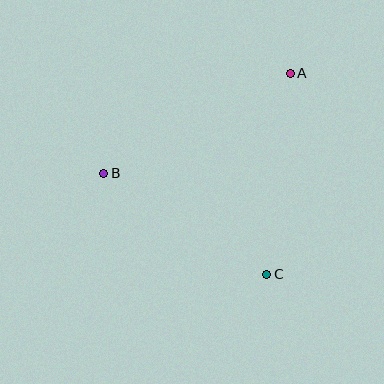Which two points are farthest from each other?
Points A and B are farthest from each other.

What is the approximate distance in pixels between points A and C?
The distance between A and C is approximately 202 pixels.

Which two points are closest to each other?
Points B and C are closest to each other.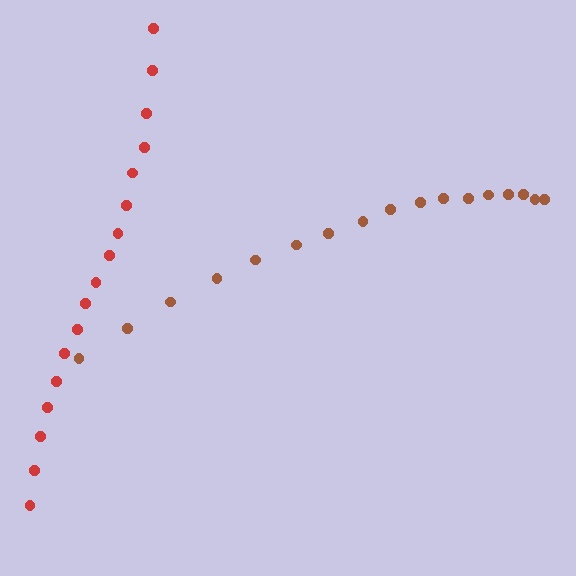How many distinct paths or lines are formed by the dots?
There are 2 distinct paths.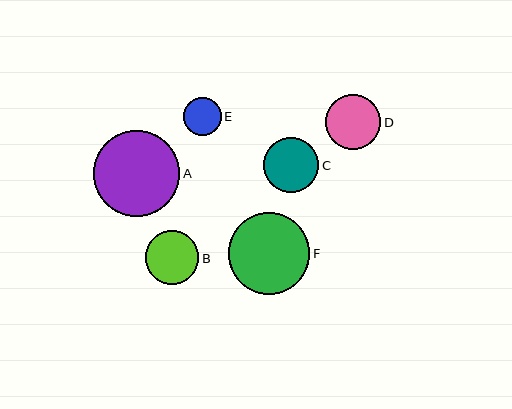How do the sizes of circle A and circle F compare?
Circle A and circle F are approximately the same size.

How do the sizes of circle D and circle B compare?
Circle D and circle B are approximately the same size.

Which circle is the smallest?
Circle E is the smallest with a size of approximately 38 pixels.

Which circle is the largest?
Circle A is the largest with a size of approximately 86 pixels.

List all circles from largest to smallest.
From largest to smallest: A, F, C, D, B, E.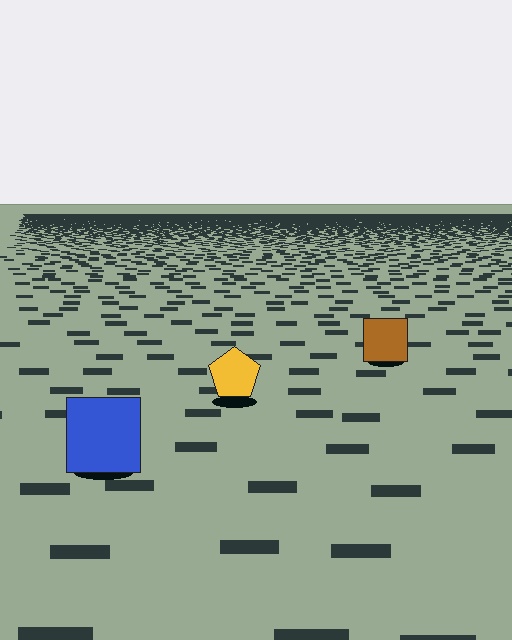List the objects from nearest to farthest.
From nearest to farthest: the blue square, the yellow pentagon, the brown square.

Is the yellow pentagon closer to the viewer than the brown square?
Yes. The yellow pentagon is closer — you can tell from the texture gradient: the ground texture is coarser near it.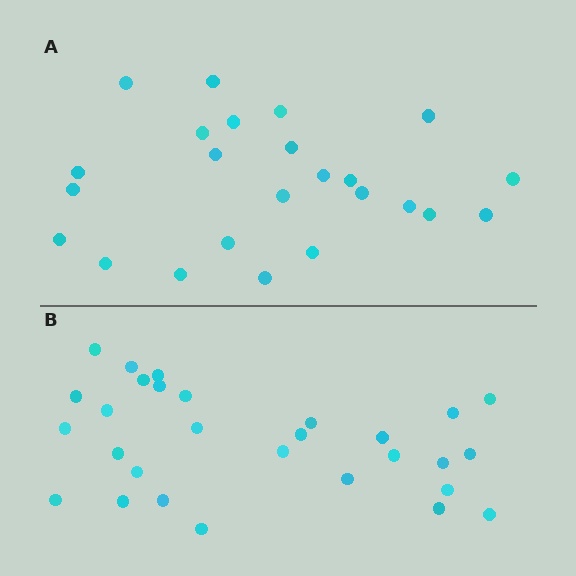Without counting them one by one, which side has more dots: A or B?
Region B (the bottom region) has more dots.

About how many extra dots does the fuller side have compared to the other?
Region B has about 5 more dots than region A.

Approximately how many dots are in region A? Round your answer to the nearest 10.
About 20 dots. (The exact count is 24, which rounds to 20.)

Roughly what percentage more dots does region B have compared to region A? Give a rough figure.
About 20% more.